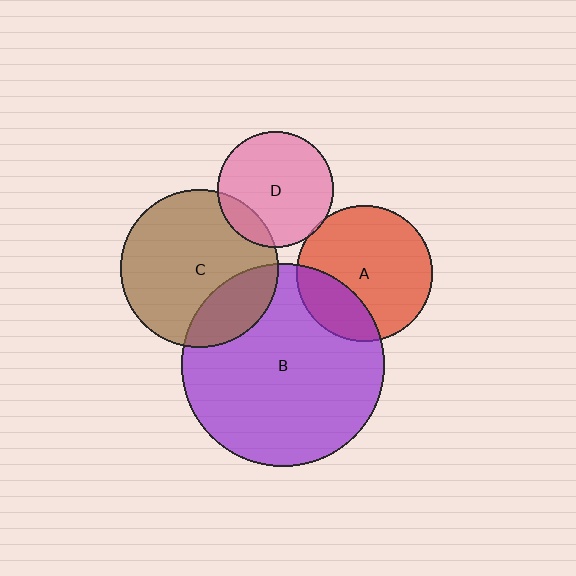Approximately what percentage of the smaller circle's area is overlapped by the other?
Approximately 15%.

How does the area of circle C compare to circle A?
Approximately 1.4 times.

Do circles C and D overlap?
Yes.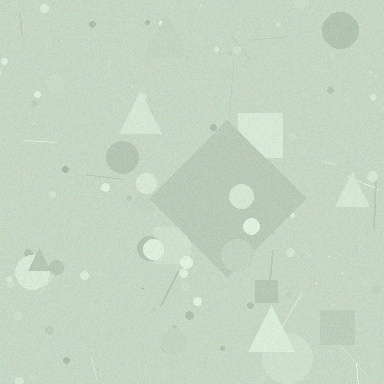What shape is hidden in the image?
A diamond is hidden in the image.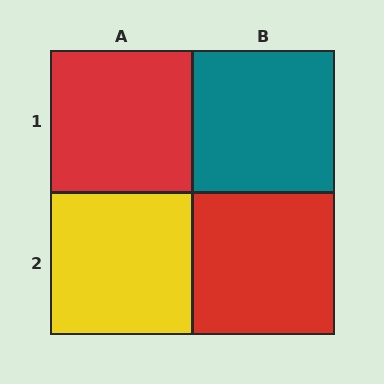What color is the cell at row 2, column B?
Red.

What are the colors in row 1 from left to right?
Red, teal.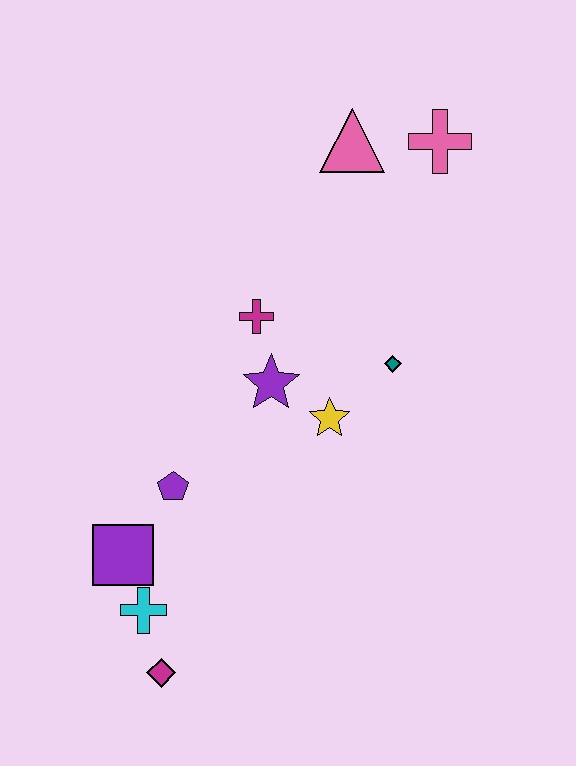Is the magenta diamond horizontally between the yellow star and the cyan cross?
Yes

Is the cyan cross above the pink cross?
No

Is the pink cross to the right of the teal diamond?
Yes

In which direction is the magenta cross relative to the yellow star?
The magenta cross is above the yellow star.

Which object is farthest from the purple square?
The pink cross is farthest from the purple square.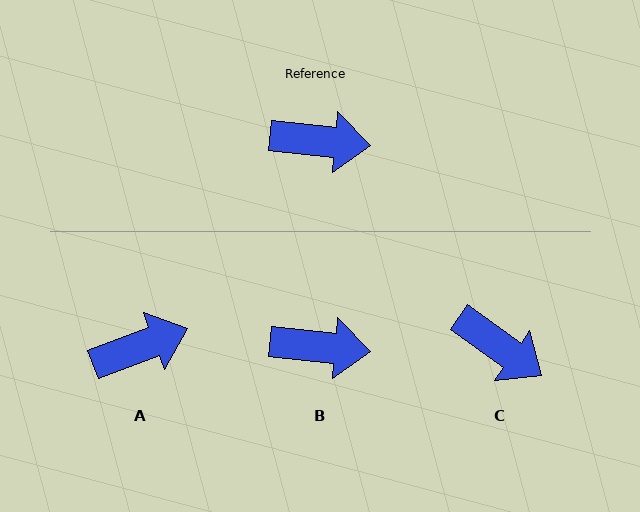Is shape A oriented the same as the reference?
No, it is off by about 26 degrees.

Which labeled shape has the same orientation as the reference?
B.